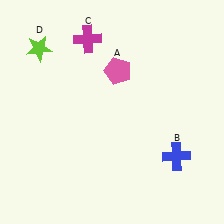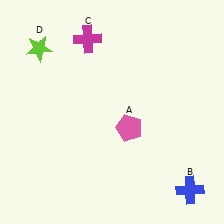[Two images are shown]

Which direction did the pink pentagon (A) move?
The pink pentagon (A) moved down.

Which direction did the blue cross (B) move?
The blue cross (B) moved down.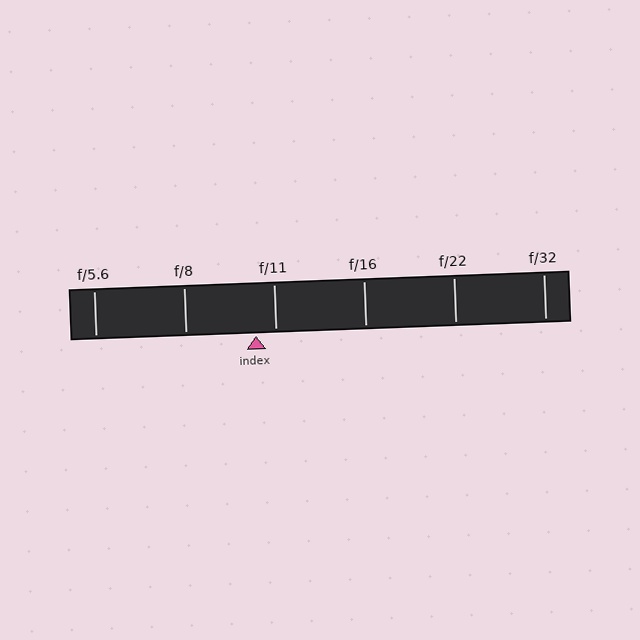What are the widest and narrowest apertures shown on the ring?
The widest aperture shown is f/5.6 and the narrowest is f/32.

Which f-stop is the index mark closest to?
The index mark is closest to f/11.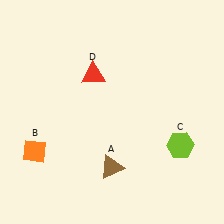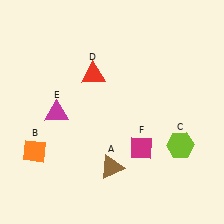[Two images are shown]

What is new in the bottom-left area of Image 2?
A magenta triangle (E) was added in the bottom-left area of Image 2.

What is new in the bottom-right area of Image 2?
A magenta diamond (F) was added in the bottom-right area of Image 2.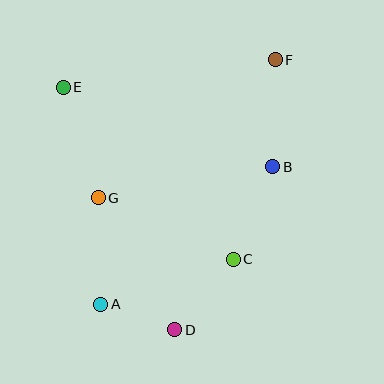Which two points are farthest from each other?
Points A and F are farthest from each other.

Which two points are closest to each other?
Points A and D are closest to each other.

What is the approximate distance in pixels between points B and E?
The distance between B and E is approximately 224 pixels.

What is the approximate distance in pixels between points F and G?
The distance between F and G is approximately 224 pixels.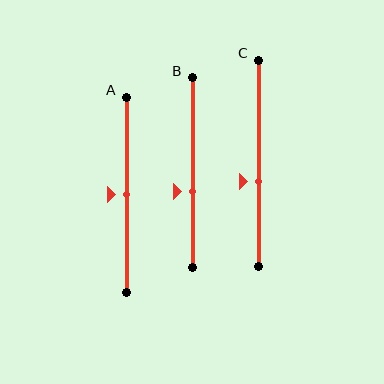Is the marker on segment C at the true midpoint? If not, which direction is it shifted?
No, the marker on segment C is shifted downward by about 9% of the segment length.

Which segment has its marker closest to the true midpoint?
Segment A has its marker closest to the true midpoint.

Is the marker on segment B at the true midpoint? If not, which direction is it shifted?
No, the marker on segment B is shifted downward by about 10% of the segment length.